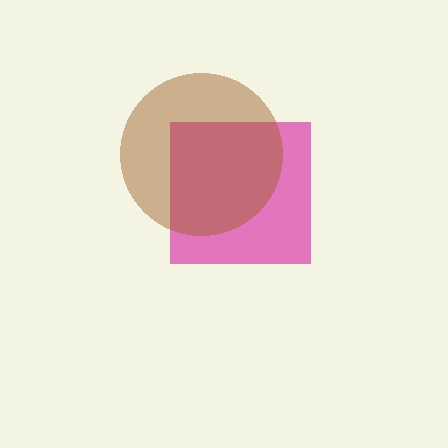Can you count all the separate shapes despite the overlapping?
Yes, there are 2 separate shapes.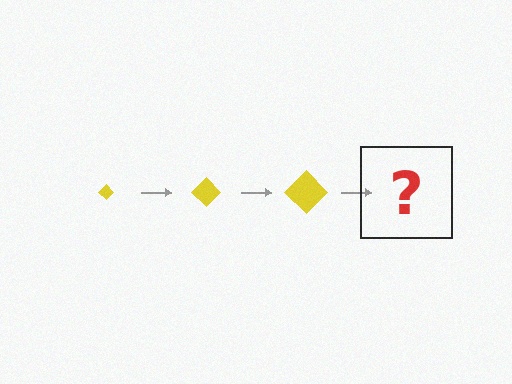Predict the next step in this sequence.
The next step is a yellow diamond, larger than the previous one.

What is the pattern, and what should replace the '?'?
The pattern is that the diamond gets progressively larger each step. The '?' should be a yellow diamond, larger than the previous one.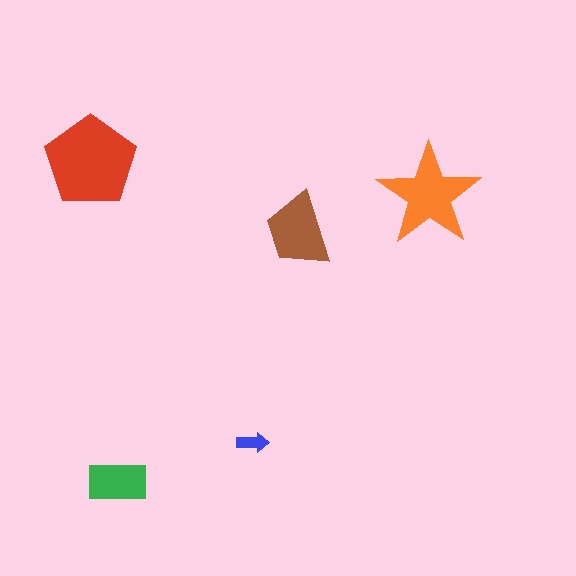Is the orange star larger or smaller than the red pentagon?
Smaller.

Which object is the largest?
The red pentagon.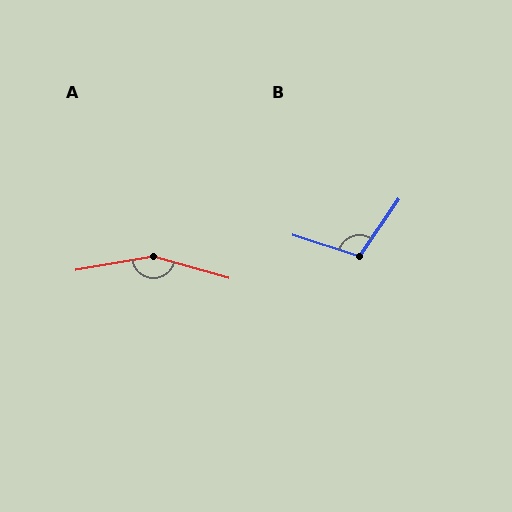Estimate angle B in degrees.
Approximately 107 degrees.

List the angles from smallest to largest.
B (107°), A (154°).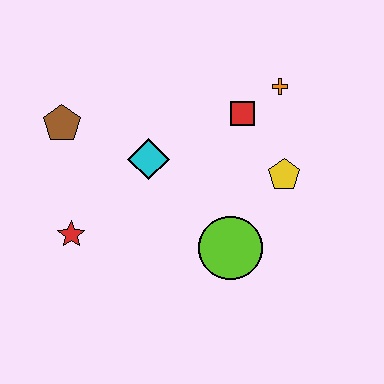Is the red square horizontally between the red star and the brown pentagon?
No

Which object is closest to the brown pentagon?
The cyan diamond is closest to the brown pentagon.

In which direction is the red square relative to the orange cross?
The red square is to the left of the orange cross.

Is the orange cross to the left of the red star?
No